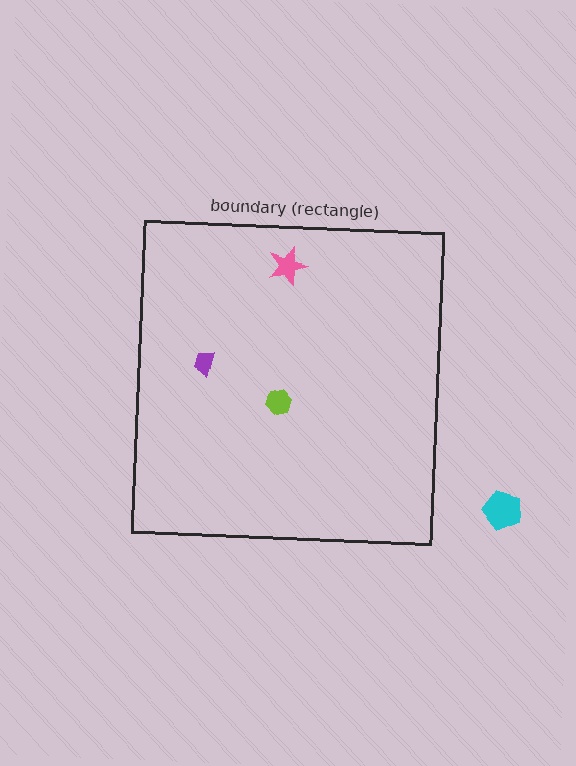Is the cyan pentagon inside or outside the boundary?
Outside.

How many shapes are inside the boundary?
3 inside, 1 outside.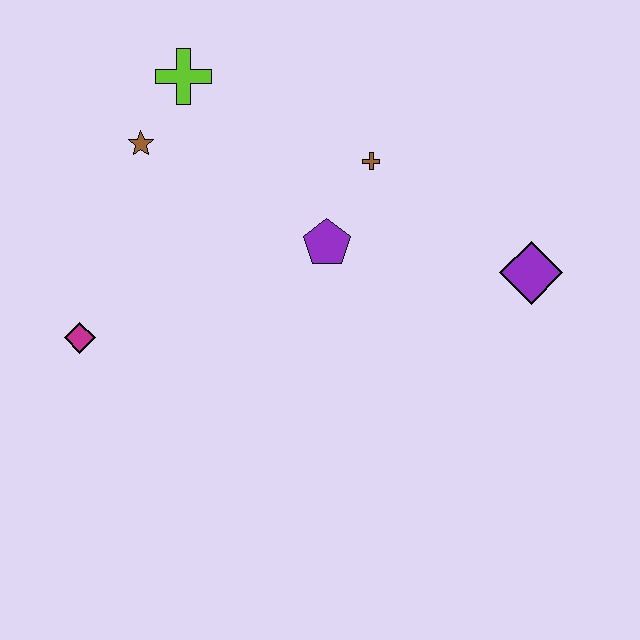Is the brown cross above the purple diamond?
Yes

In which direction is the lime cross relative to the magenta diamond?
The lime cross is above the magenta diamond.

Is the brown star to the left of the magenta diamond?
No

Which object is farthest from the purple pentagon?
The magenta diamond is farthest from the purple pentagon.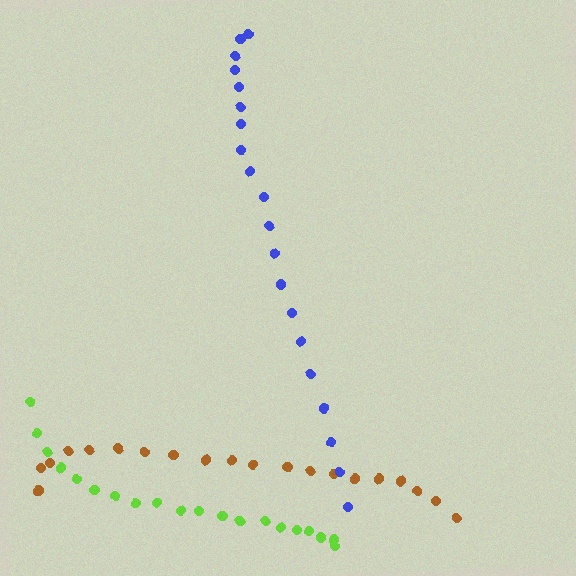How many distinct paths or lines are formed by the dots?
There are 3 distinct paths.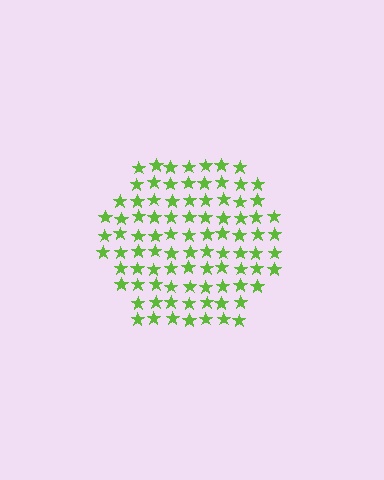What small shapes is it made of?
It is made of small stars.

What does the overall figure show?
The overall figure shows a hexagon.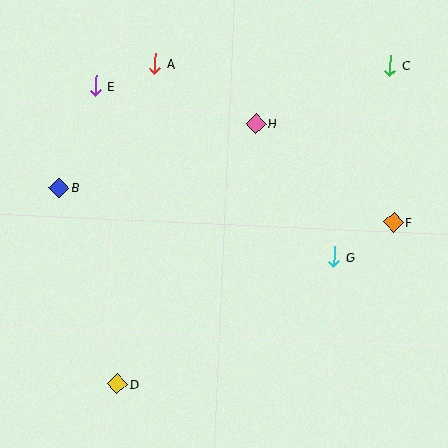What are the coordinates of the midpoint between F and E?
The midpoint between F and E is at (244, 154).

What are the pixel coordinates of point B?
Point B is at (59, 188).